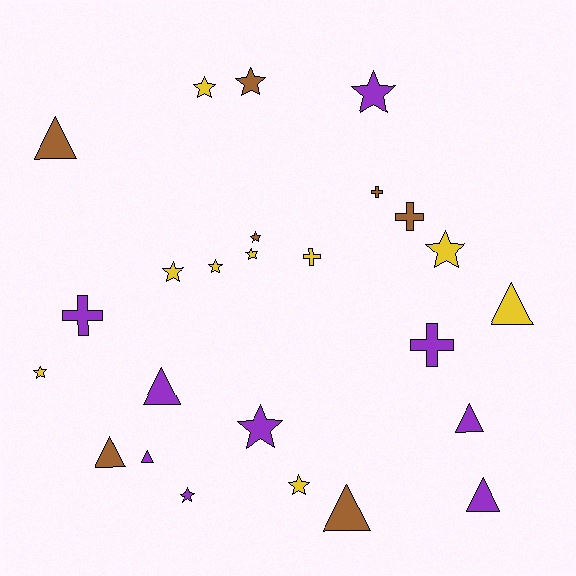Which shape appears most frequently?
Star, with 12 objects.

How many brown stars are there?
There are 2 brown stars.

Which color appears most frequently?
Yellow, with 9 objects.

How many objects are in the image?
There are 25 objects.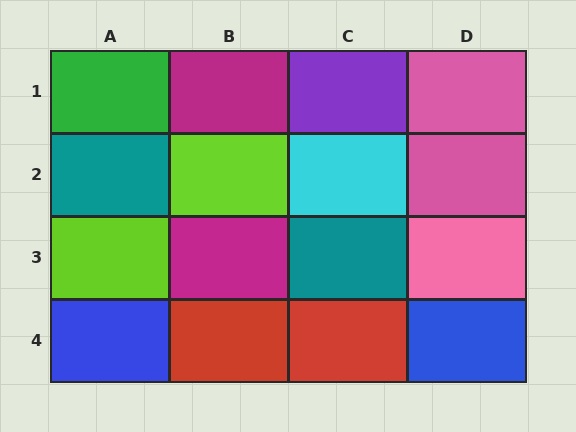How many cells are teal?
2 cells are teal.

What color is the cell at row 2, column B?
Lime.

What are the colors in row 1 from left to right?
Green, magenta, purple, pink.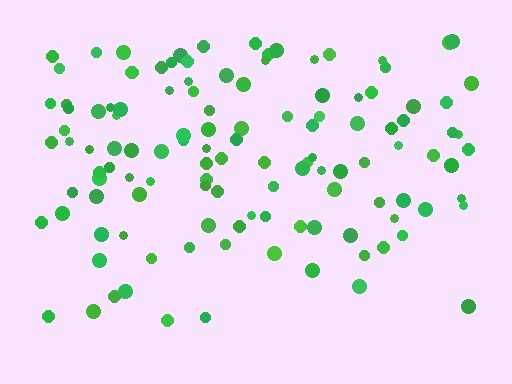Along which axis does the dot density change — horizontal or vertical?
Vertical.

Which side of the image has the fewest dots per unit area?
The bottom.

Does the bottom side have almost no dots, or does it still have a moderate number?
Still a moderate number, just noticeably fewer than the top.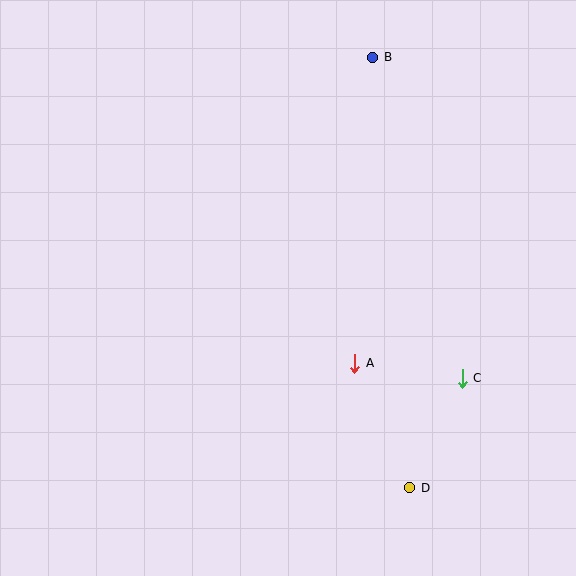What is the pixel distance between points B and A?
The distance between B and A is 306 pixels.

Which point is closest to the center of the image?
Point A at (355, 363) is closest to the center.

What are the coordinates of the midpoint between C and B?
The midpoint between C and B is at (417, 218).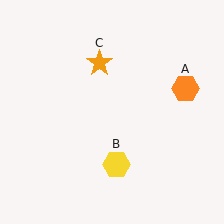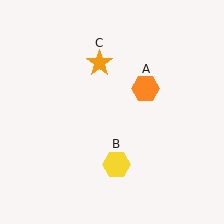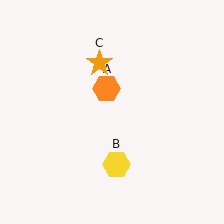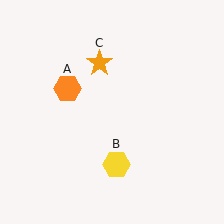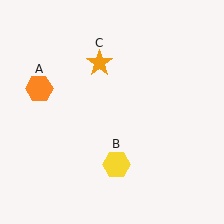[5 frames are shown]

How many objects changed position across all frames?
1 object changed position: orange hexagon (object A).